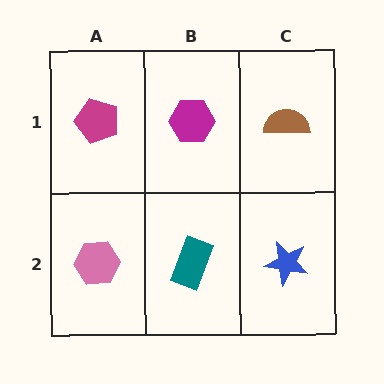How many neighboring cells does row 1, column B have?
3.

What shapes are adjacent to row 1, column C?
A blue star (row 2, column C), a magenta hexagon (row 1, column B).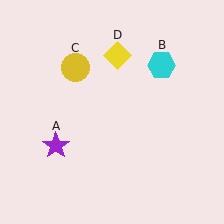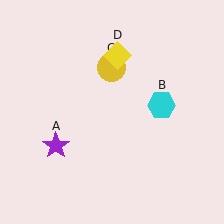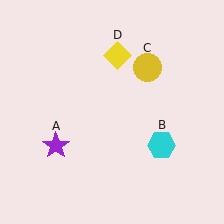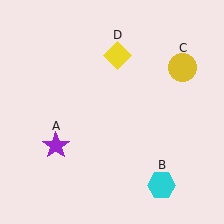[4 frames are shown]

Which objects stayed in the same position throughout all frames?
Purple star (object A) and yellow diamond (object D) remained stationary.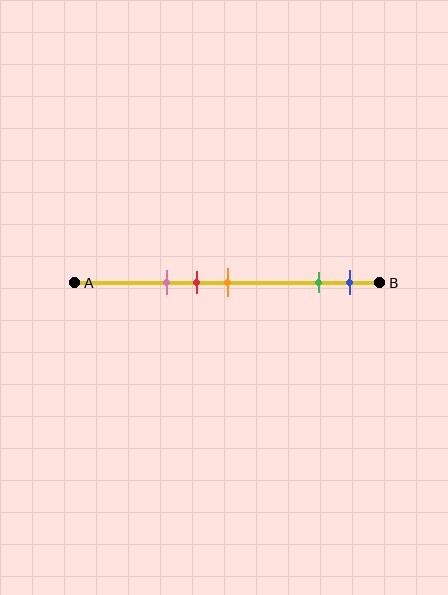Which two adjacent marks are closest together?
The red and orange marks are the closest adjacent pair.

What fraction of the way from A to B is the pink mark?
The pink mark is approximately 30% (0.3) of the way from A to B.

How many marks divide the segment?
There are 5 marks dividing the segment.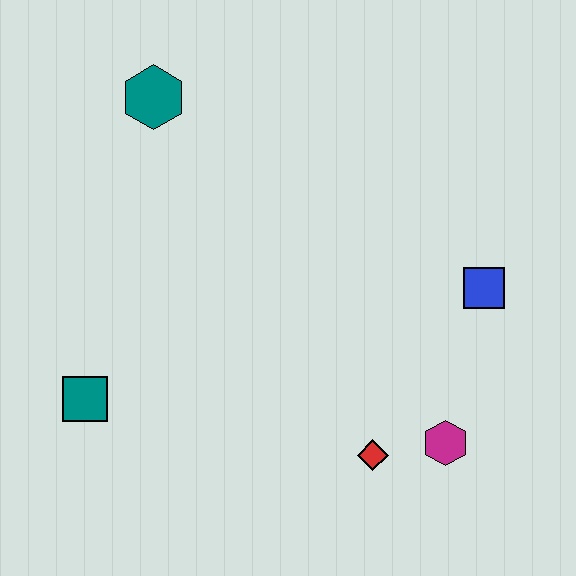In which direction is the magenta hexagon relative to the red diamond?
The magenta hexagon is to the right of the red diamond.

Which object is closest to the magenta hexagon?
The red diamond is closest to the magenta hexagon.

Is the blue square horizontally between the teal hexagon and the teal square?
No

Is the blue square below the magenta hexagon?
No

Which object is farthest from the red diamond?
The teal hexagon is farthest from the red diamond.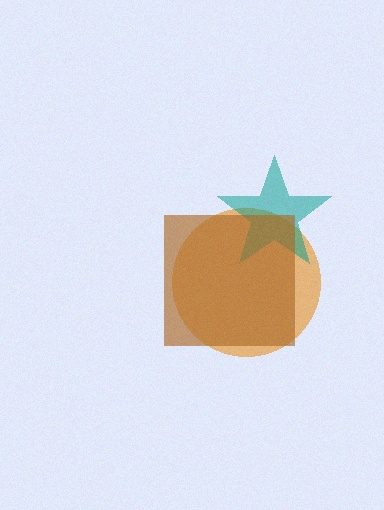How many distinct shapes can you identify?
There are 3 distinct shapes: an orange circle, a teal star, a brown square.